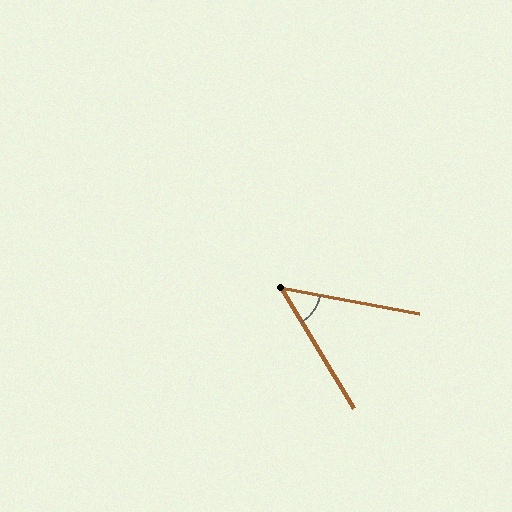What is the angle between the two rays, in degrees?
Approximately 48 degrees.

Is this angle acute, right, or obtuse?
It is acute.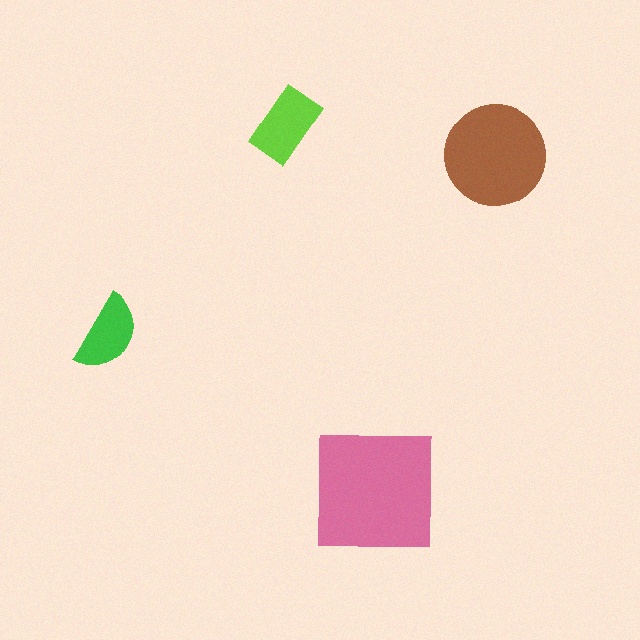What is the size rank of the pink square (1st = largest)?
1st.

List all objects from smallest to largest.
The green semicircle, the lime rectangle, the brown circle, the pink square.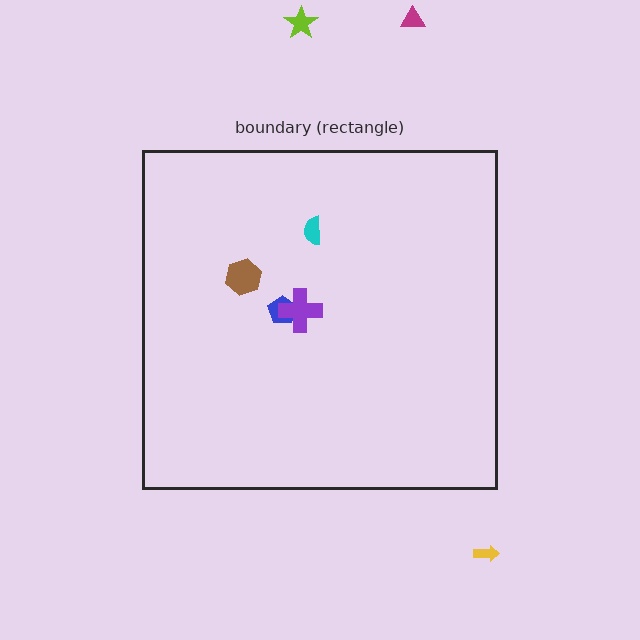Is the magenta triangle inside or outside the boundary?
Outside.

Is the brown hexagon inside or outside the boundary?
Inside.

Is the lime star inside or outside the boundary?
Outside.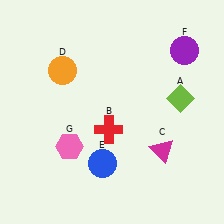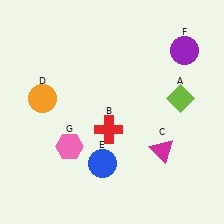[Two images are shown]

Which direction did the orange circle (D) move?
The orange circle (D) moved down.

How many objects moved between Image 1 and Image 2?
1 object moved between the two images.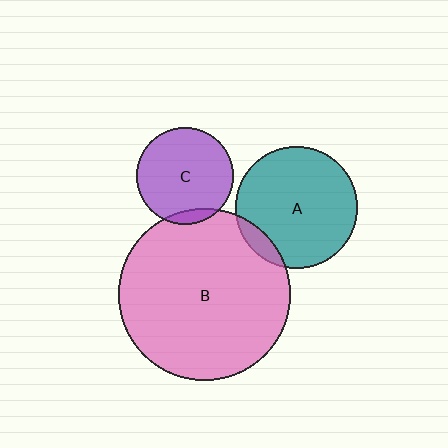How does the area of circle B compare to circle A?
Approximately 2.0 times.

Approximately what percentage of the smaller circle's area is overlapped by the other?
Approximately 10%.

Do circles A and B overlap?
Yes.